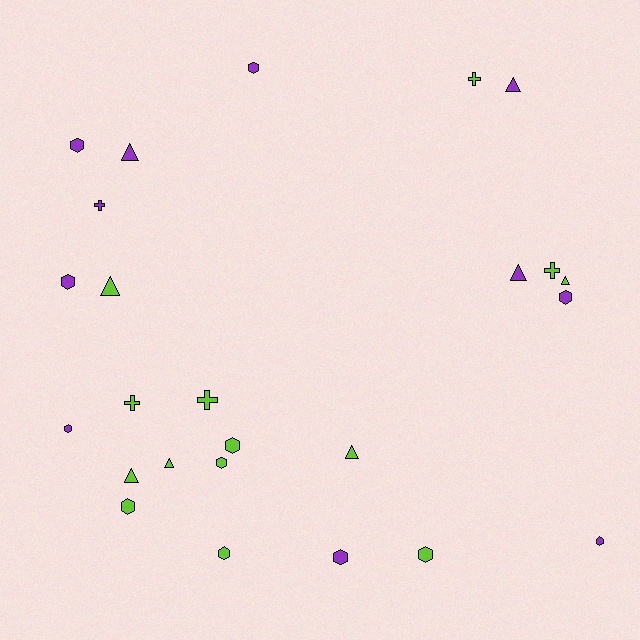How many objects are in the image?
There are 25 objects.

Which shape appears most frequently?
Hexagon, with 12 objects.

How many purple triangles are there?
There are 3 purple triangles.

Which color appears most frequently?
Lime, with 14 objects.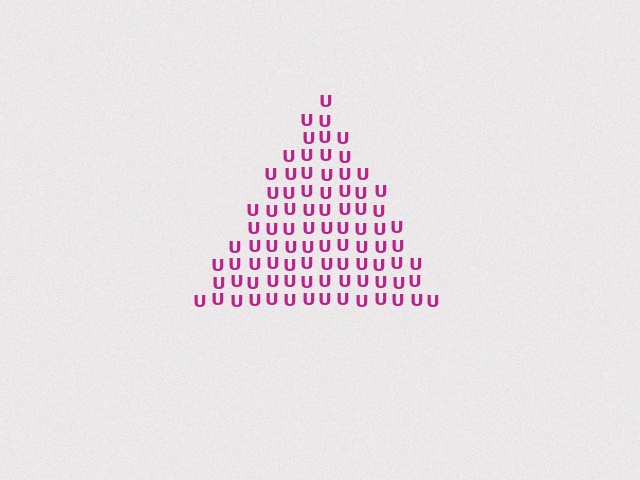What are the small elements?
The small elements are letter U's.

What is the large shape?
The large shape is a triangle.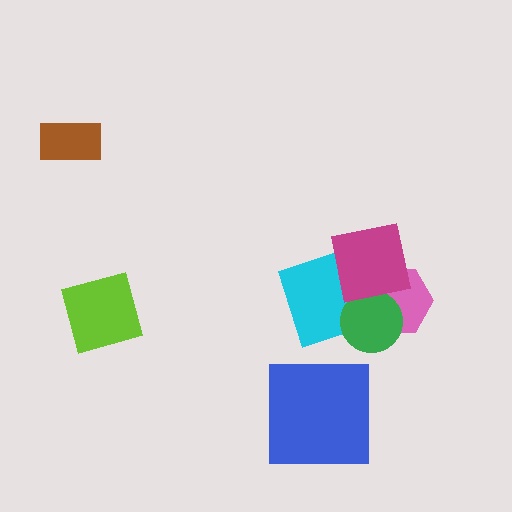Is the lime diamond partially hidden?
No, no other shape covers it.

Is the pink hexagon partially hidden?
Yes, it is partially covered by another shape.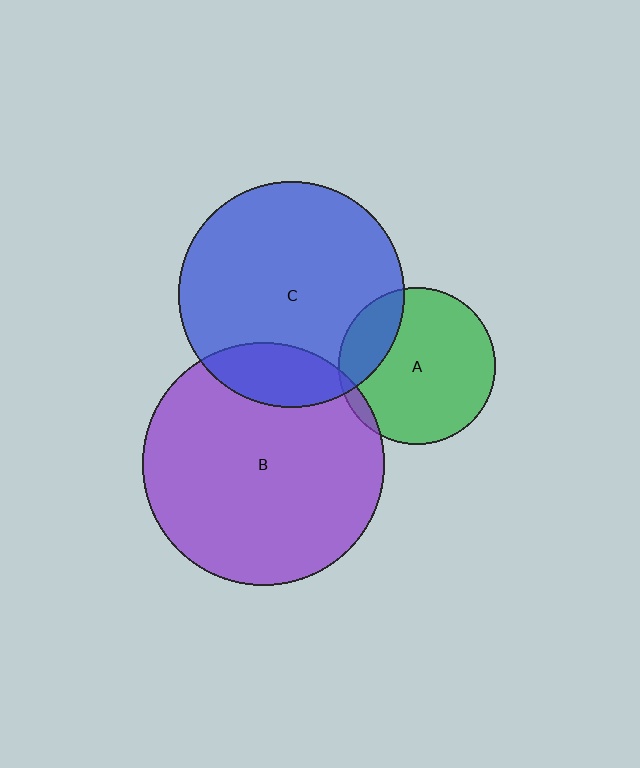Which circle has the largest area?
Circle B (purple).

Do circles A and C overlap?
Yes.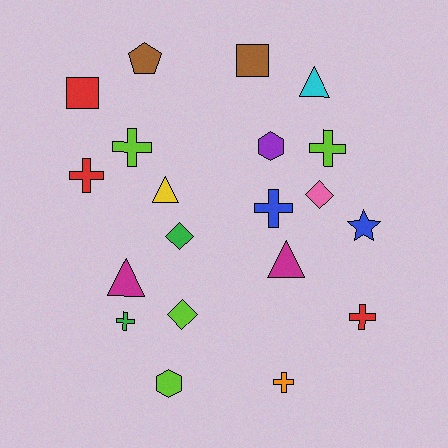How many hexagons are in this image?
There are 2 hexagons.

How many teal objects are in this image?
There are no teal objects.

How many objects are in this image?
There are 20 objects.